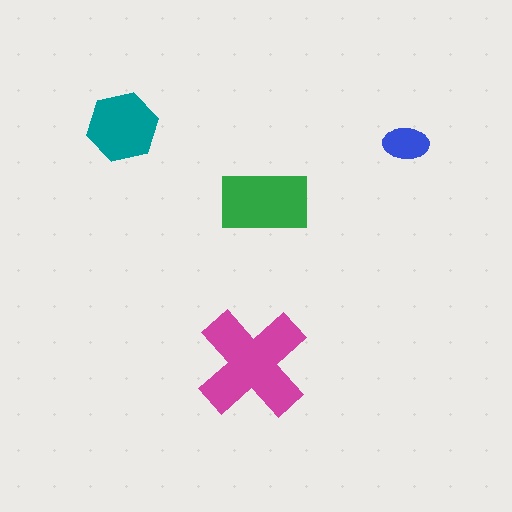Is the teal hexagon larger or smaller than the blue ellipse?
Larger.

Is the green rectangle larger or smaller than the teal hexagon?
Larger.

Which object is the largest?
The magenta cross.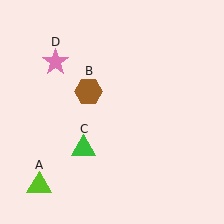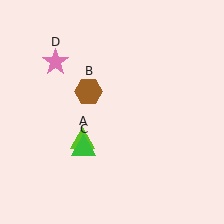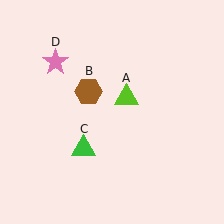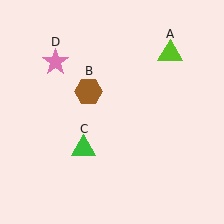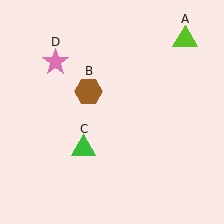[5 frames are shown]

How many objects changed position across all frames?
1 object changed position: lime triangle (object A).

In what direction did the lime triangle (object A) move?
The lime triangle (object A) moved up and to the right.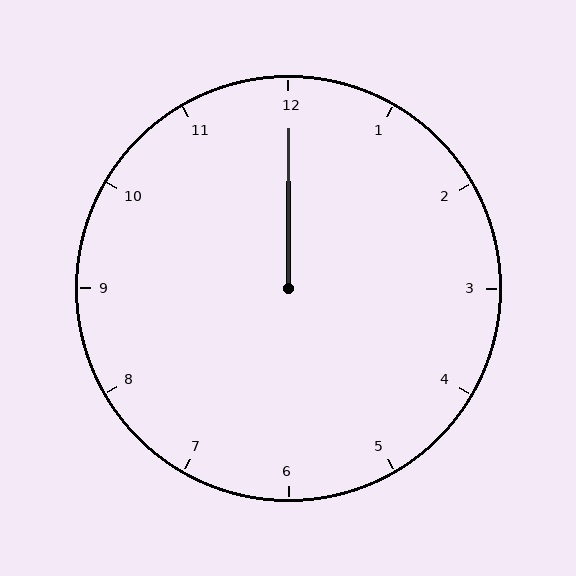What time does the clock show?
12:00.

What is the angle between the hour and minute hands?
Approximately 0 degrees.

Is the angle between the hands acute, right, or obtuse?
It is acute.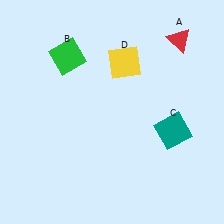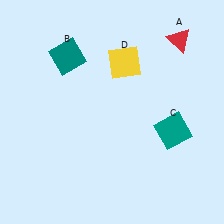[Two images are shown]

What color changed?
The square (B) changed from green in Image 1 to teal in Image 2.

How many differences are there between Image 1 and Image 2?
There is 1 difference between the two images.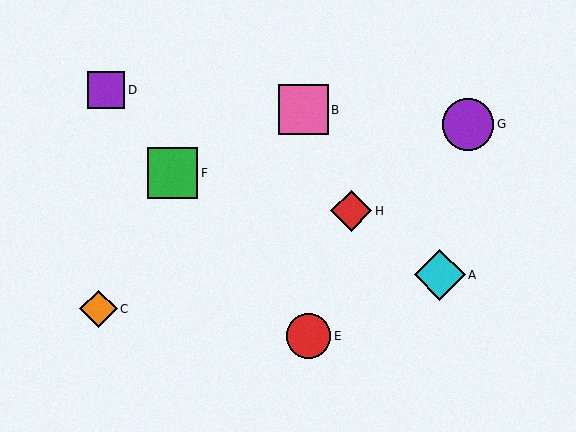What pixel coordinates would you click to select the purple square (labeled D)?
Click at (106, 90) to select the purple square D.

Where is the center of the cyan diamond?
The center of the cyan diamond is at (440, 275).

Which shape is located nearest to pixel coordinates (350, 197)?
The red diamond (labeled H) at (351, 211) is nearest to that location.